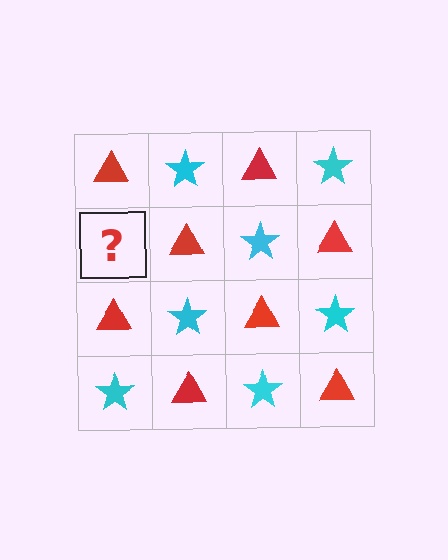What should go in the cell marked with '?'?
The missing cell should contain a cyan star.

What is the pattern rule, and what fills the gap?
The rule is that it alternates red triangle and cyan star in a checkerboard pattern. The gap should be filled with a cyan star.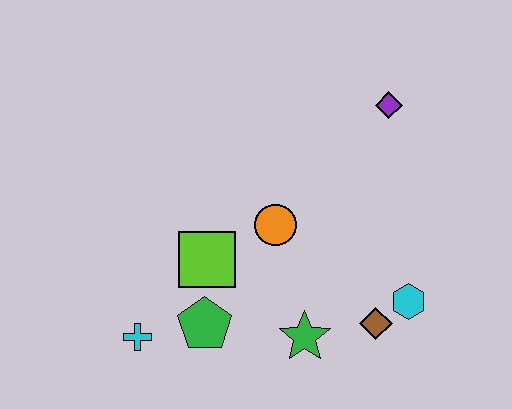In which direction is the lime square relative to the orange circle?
The lime square is to the left of the orange circle.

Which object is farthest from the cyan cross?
The purple diamond is farthest from the cyan cross.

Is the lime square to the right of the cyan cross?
Yes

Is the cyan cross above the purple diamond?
No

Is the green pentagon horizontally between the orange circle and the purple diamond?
No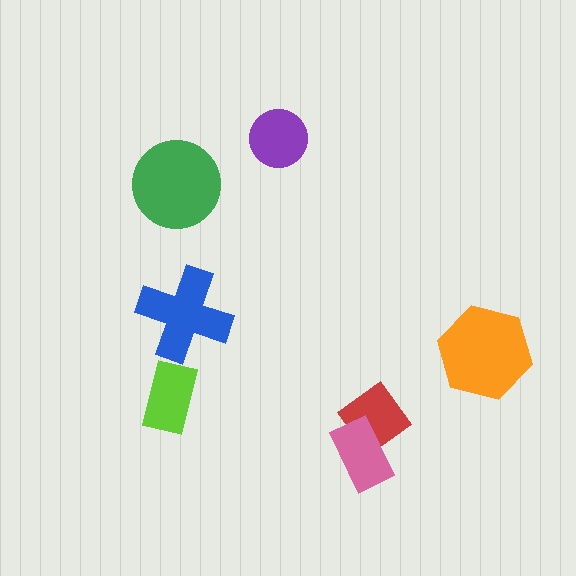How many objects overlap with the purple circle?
0 objects overlap with the purple circle.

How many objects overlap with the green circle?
0 objects overlap with the green circle.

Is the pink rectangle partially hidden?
No, no other shape covers it.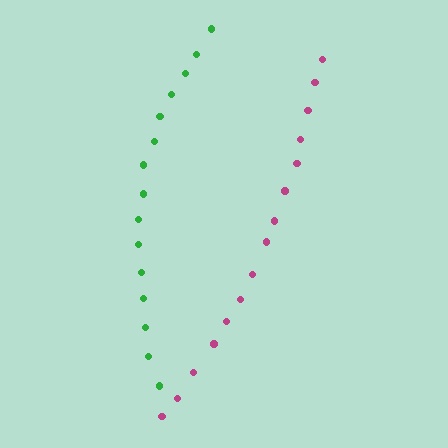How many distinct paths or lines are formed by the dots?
There are 2 distinct paths.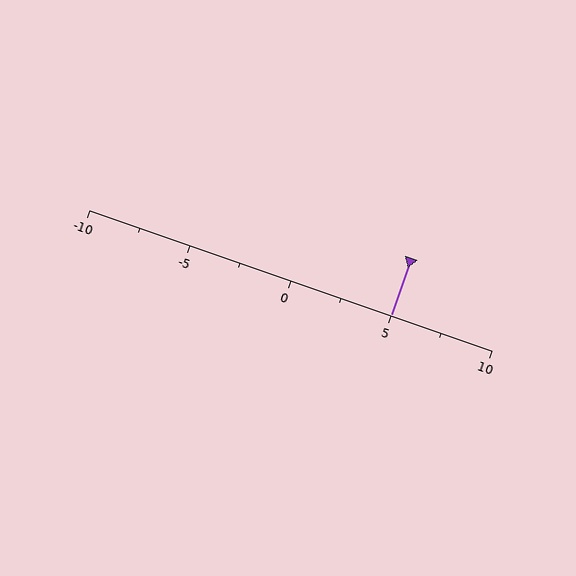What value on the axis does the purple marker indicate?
The marker indicates approximately 5.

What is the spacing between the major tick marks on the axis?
The major ticks are spaced 5 apart.